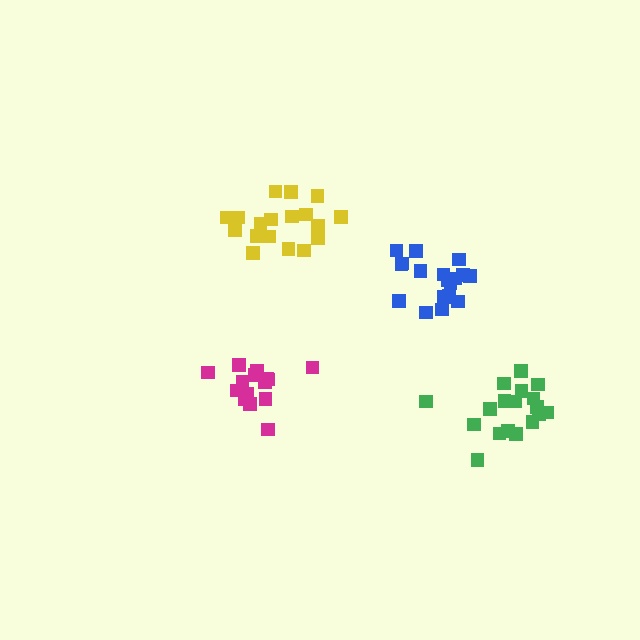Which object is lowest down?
The green cluster is bottommost.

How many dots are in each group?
Group 1: 15 dots, Group 2: 18 dots, Group 3: 18 dots, Group 4: 18 dots (69 total).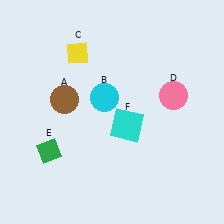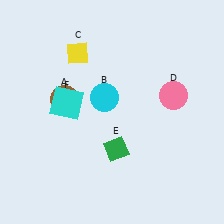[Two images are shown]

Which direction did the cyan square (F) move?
The cyan square (F) moved left.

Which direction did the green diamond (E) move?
The green diamond (E) moved right.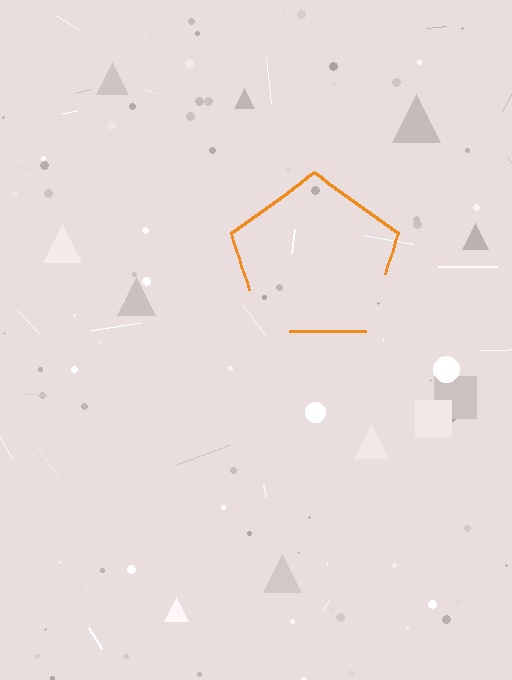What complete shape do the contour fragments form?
The contour fragments form a pentagon.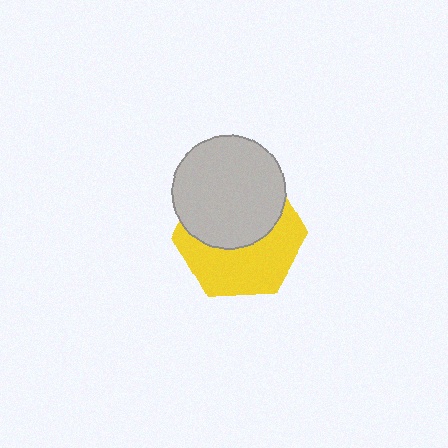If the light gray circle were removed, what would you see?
You would see the complete yellow hexagon.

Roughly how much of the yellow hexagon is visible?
About half of it is visible (roughly 50%).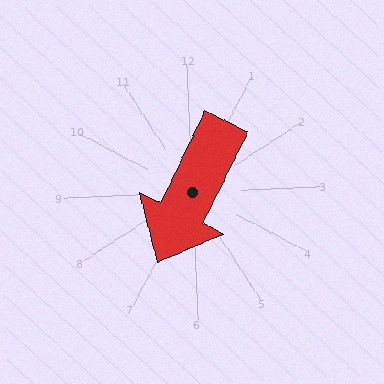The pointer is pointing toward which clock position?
Roughly 7 o'clock.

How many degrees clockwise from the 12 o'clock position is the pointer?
Approximately 209 degrees.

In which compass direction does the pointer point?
Southwest.